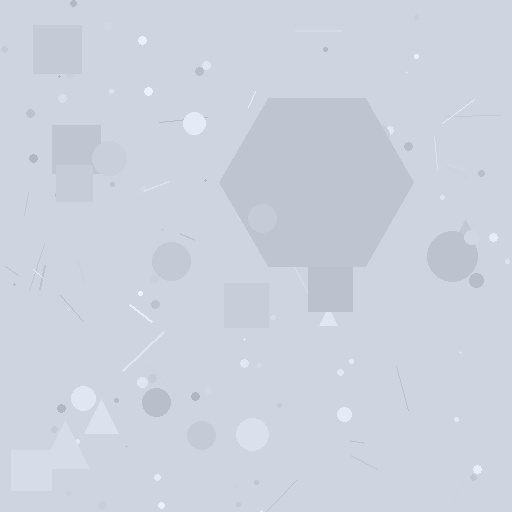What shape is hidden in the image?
A hexagon is hidden in the image.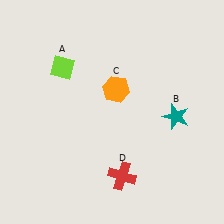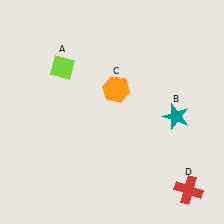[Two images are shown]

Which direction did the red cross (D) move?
The red cross (D) moved right.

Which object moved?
The red cross (D) moved right.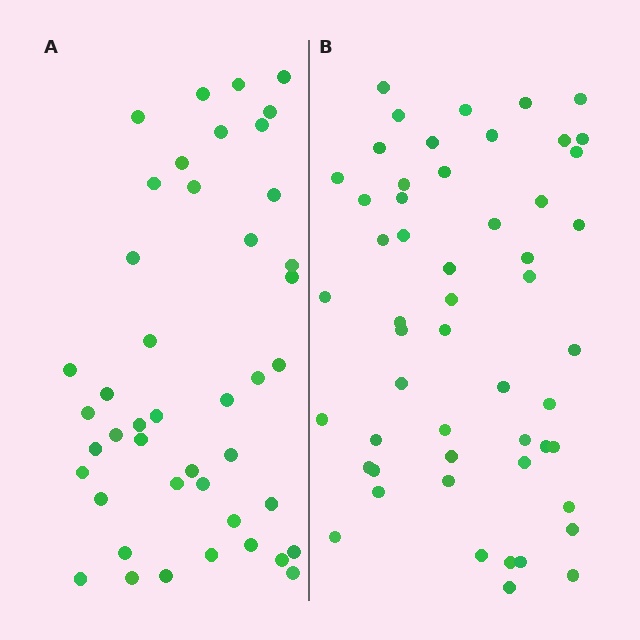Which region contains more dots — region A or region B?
Region B (the right region) has more dots.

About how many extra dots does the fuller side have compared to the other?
Region B has roughly 8 or so more dots than region A.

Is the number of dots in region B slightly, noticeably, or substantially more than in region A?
Region B has only slightly more — the two regions are fairly close. The ratio is roughly 1.2 to 1.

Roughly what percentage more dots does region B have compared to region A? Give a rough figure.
About 20% more.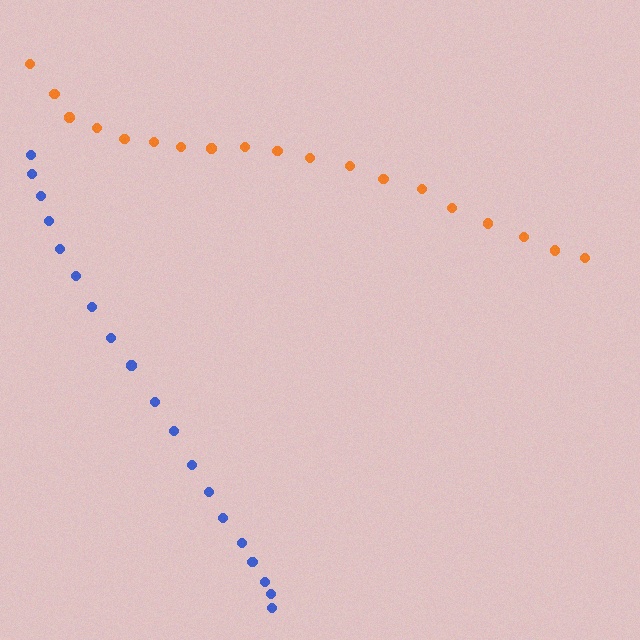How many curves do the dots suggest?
There are 2 distinct paths.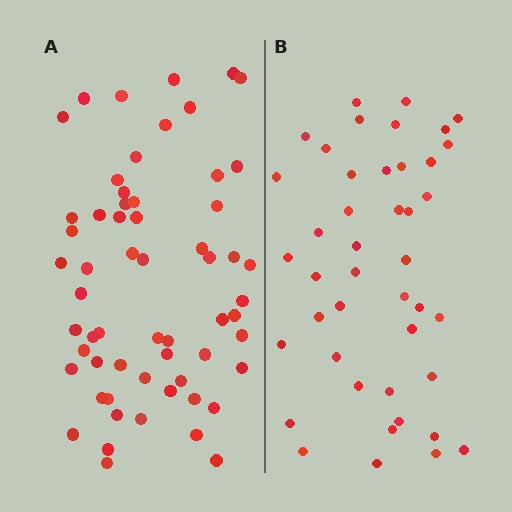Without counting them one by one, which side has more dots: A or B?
Region A (the left region) has more dots.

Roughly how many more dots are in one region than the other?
Region A has approximately 15 more dots than region B.